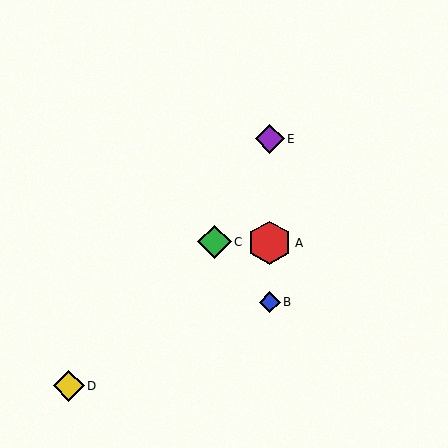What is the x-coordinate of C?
Object C is at x≈215.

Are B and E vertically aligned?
Yes, both are at x≈270.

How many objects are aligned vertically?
3 objects (A, B, E) are aligned vertically.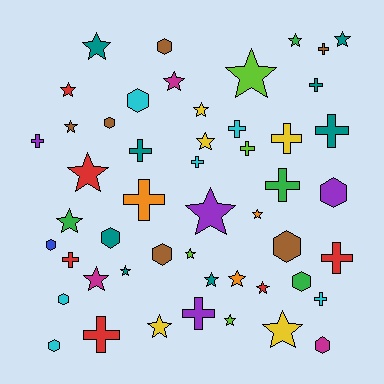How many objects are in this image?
There are 50 objects.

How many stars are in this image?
There are 22 stars.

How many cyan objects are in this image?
There are 6 cyan objects.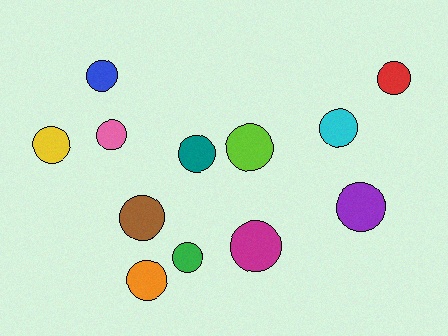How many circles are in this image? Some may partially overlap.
There are 12 circles.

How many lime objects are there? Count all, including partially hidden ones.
There is 1 lime object.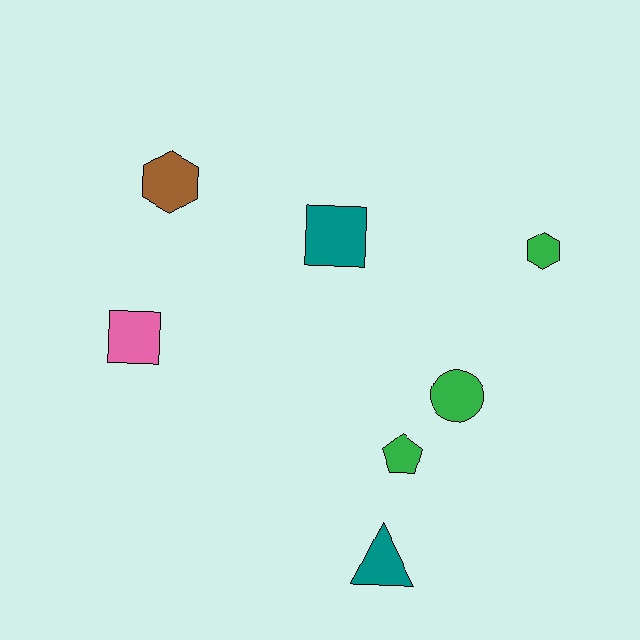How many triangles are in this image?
There is 1 triangle.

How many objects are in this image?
There are 7 objects.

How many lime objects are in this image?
There are no lime objects.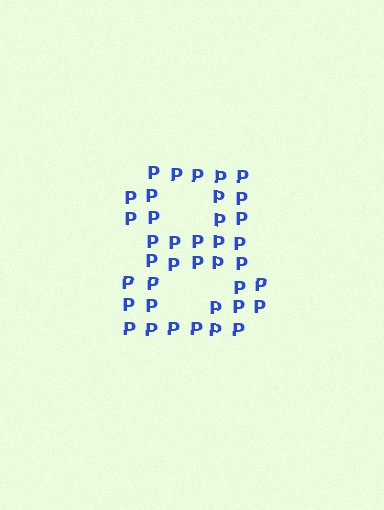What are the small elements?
The small elements are letter P's.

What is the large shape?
The large shape is the digit 8.